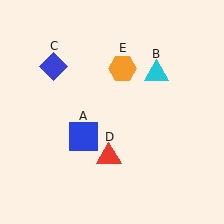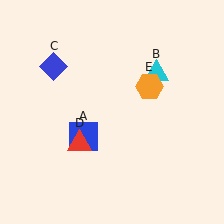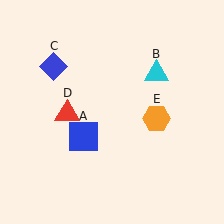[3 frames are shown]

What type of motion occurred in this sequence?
The red triangle (object D), orange hexagon (object E) rotated clockwise around the center of the scene.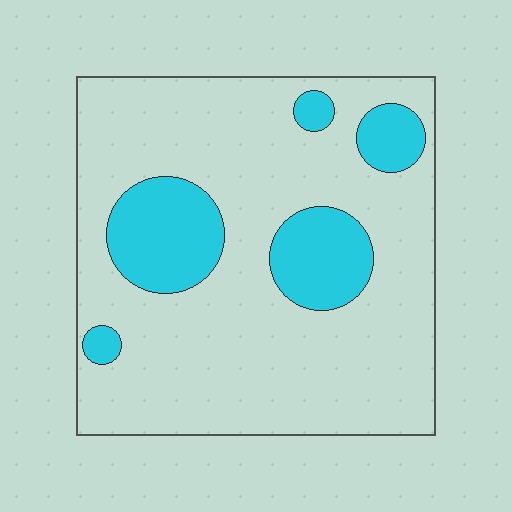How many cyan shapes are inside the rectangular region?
5.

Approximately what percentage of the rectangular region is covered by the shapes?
Approximately 20%.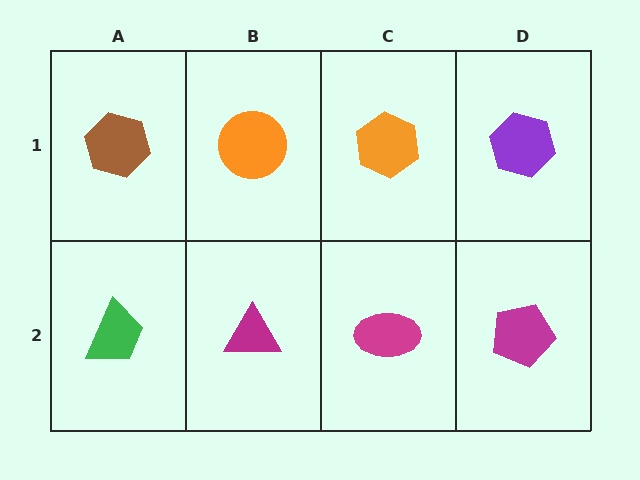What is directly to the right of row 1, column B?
An orange hexagon.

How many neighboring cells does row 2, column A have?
2.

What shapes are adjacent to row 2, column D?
A purple hexagon (row 1, column D), a magenta ellipse (row 2, column C).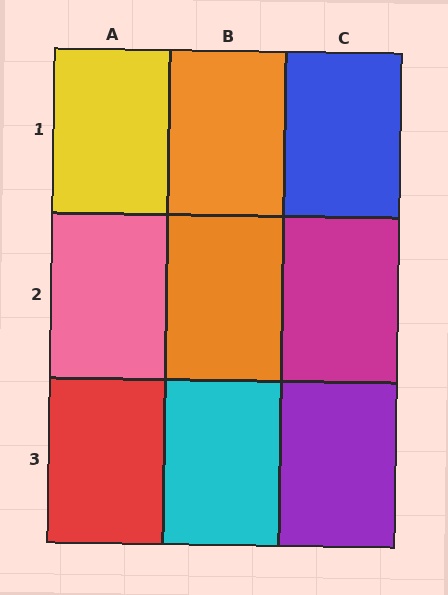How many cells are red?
1 cell is red.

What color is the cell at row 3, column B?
Cyan.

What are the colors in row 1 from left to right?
Yellow, orange, blue.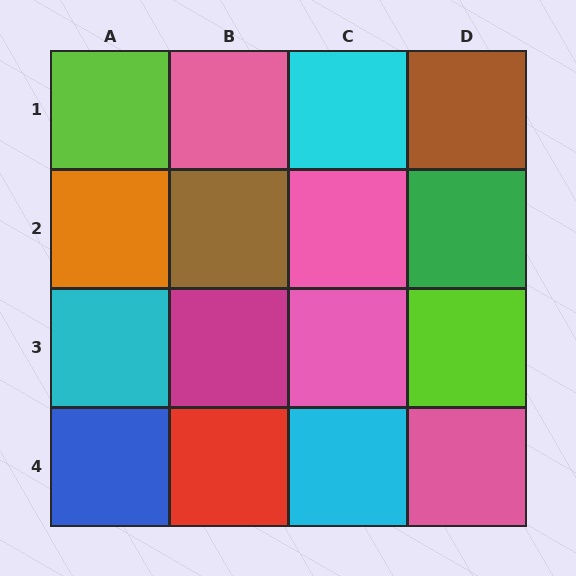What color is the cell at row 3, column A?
Cyan.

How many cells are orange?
1 cell is orange.